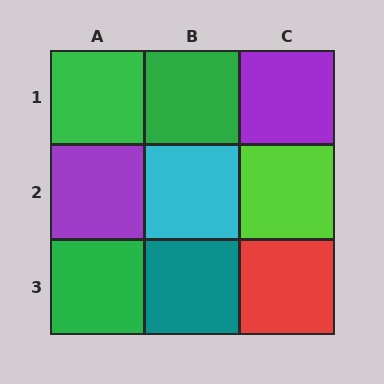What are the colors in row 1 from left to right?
Green, green, purple.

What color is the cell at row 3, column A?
Green.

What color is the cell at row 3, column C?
Red.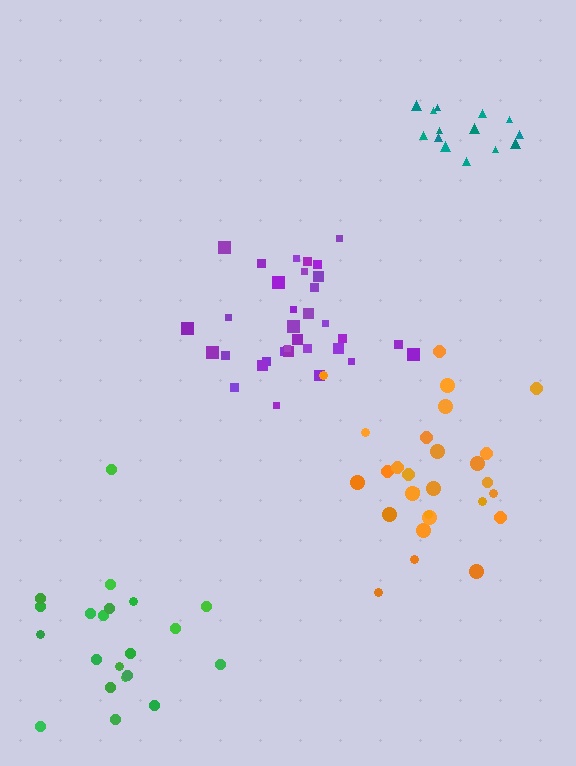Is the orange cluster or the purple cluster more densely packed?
Purple.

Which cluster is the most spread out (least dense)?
Green.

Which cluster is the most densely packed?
Teal.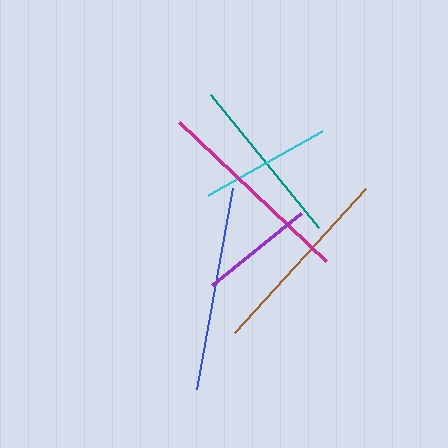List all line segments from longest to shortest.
From longest to shortest: blue, magenta, brown, teal, cyan, purple.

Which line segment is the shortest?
The purple line is the shortest at approximately 115 pixels.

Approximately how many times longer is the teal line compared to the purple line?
The teal line is approximately 1.5 times the length of the purple line.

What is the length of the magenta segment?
The magenta segment is approximately 202 pixels long.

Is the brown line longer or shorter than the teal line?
The brown line is longer than the teal line.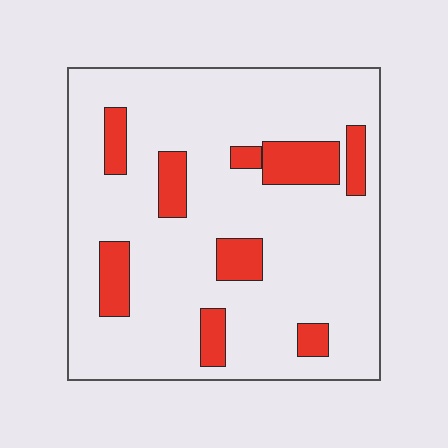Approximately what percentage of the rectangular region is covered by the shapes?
Approximately 15%.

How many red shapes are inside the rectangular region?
9.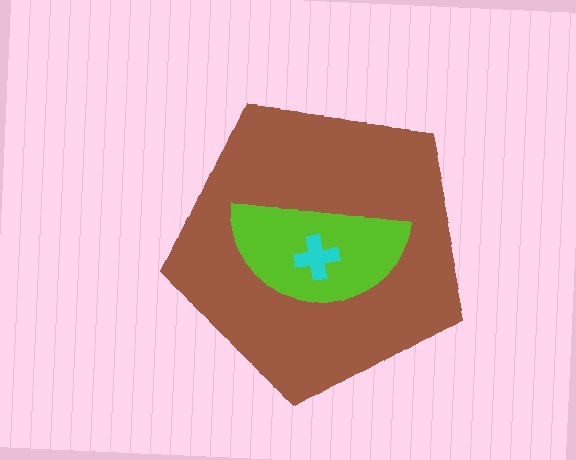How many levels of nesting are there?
3.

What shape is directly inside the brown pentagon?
The lime semicircle.